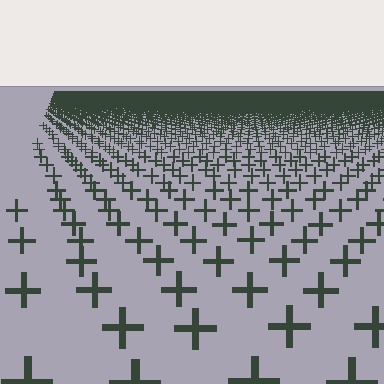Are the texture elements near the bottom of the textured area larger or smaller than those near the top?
Larger. Near the bottom, elements are closer to the viewer and appear at a bigger on-screen size.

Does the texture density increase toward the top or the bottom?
Density increases toward the top.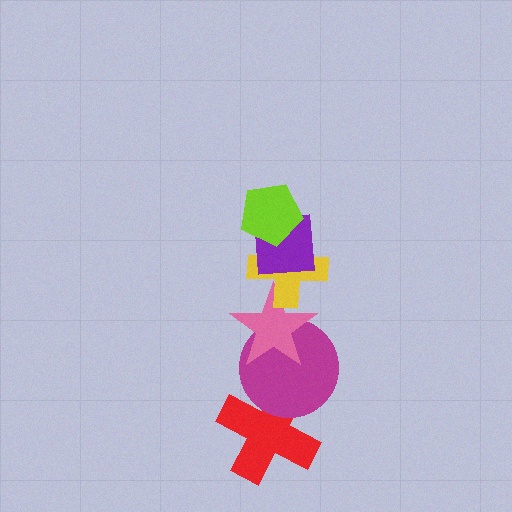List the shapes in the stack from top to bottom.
From top to bottom: the lime pentagon, the purple square, the yellow cross, the pink star, the magenta circle, the red cross.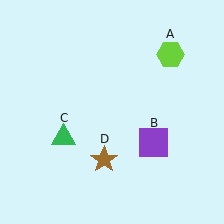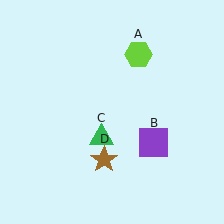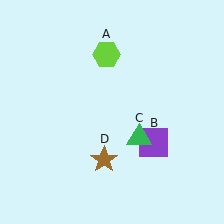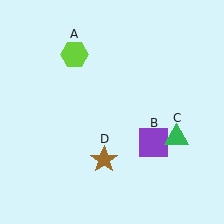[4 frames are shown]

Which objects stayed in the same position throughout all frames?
Purple square (object B) and brown star (object D) remained stationary.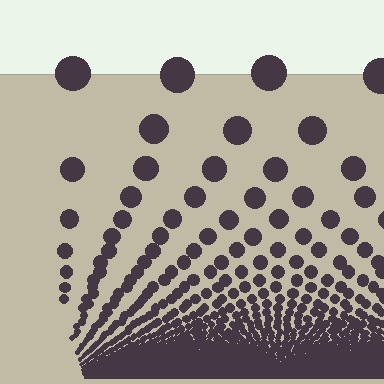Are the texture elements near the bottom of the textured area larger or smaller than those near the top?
Smaller. The gradient is inverted — elements near the bottom are smaller and denser.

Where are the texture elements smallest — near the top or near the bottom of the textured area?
Near the bottom.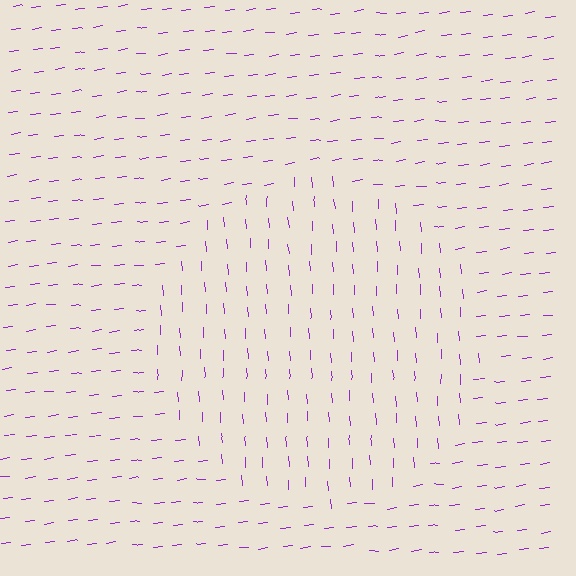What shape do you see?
I see a circle.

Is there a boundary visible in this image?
Yes, there is a texture boundary formed by a change in line orientation.